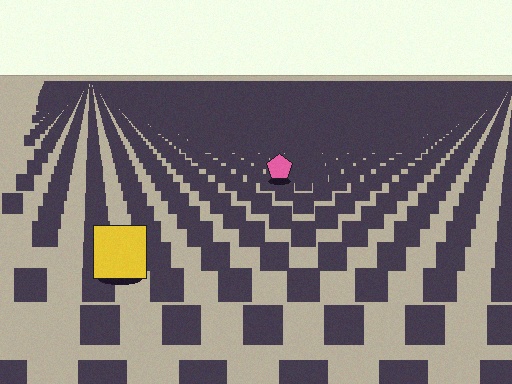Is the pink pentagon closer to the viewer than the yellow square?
No. The yellow square is closer — you can tell from the texture gradient: the ground texture is coarser near it.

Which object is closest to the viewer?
The yellow square is closest. The texture marks near it are larger and more spread out.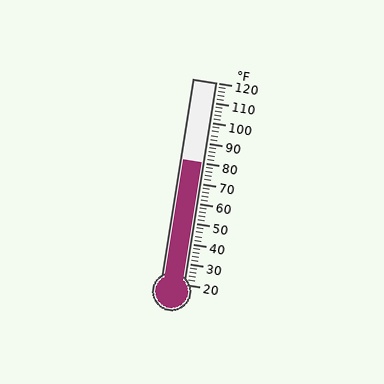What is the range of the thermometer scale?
The thermometer scale ranges from 20°F to 120°F.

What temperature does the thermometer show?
The thermometer shows approximately 80°F.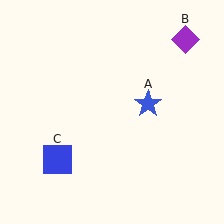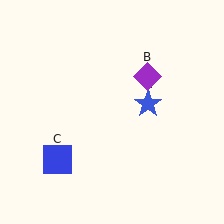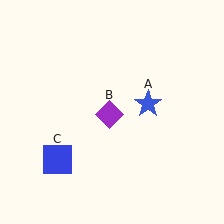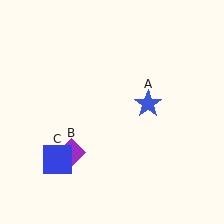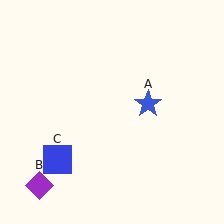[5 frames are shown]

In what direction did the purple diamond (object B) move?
The purple diamond (object B) moved down and to the left.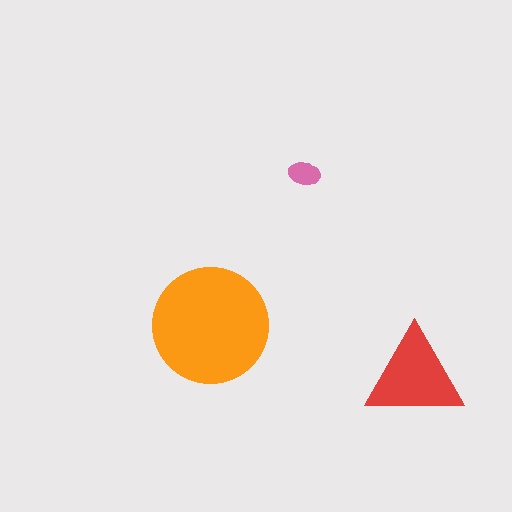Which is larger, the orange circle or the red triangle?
The orange circle.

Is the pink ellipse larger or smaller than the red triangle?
Smaller.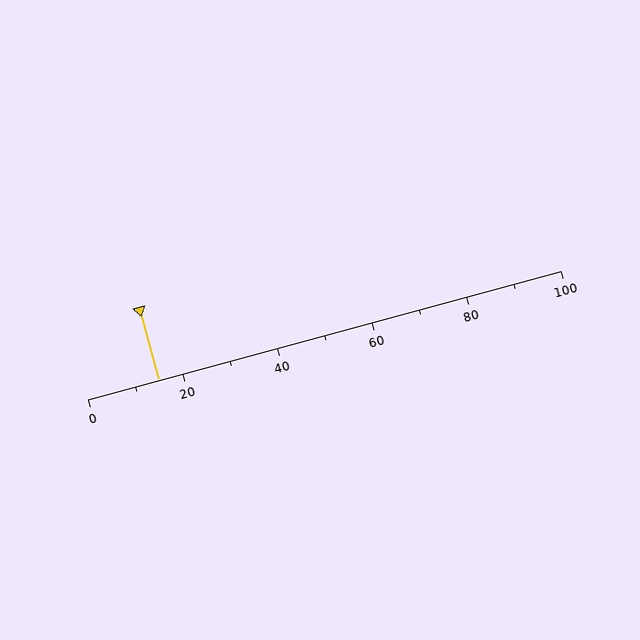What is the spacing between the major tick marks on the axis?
The major ticks are spaced 20 apart.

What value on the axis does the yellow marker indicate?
The marker indicates approximately 15.